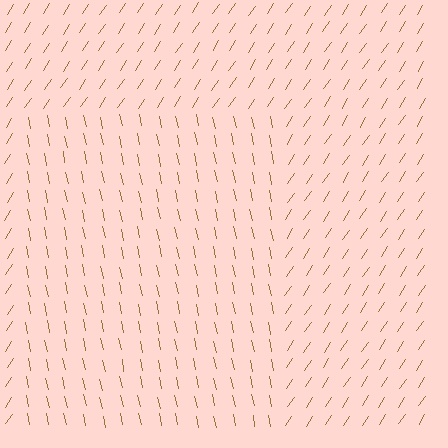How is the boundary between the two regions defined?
The boundary is defined purely by a change in line orientation (approximately 45 degrees difference). All lines are the same color and thickness.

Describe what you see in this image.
The image is filled with small brown line segments. A rectangle region in the image has lines oriented differently from the surrounding lines, creating a visible texture boundary.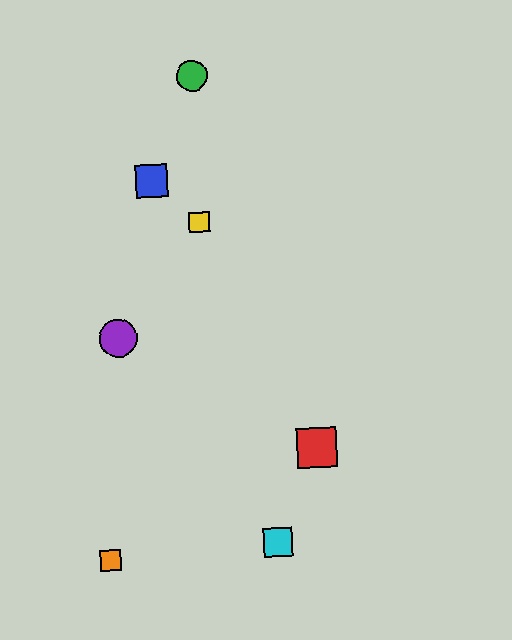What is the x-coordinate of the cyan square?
The cyan square is at x≈278.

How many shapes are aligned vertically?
2 shapes (the green circle, the yellow square) are aligned vertically.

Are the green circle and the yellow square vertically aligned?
Yes, both are at x≈192.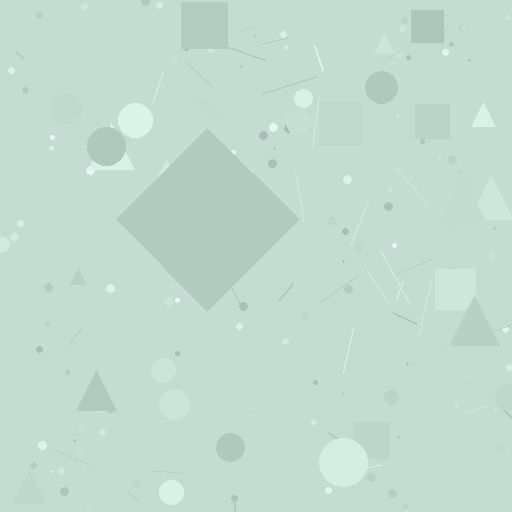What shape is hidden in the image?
A diamond is hidden in the image.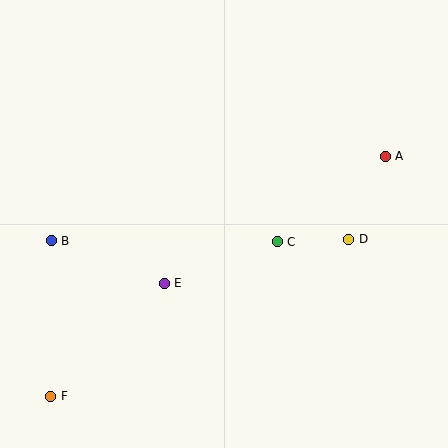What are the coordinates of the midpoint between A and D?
The midpoint between A and D is at (367, 198).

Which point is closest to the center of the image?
Point C at (277, 242) is closest to the center.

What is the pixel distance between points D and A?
The distance between D and A is 91 pixels.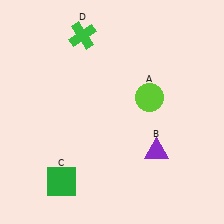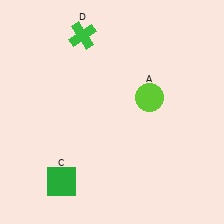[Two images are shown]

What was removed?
The purple triangle (B) was removed in Image 2.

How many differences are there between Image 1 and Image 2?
There is 1 difference between the two images.